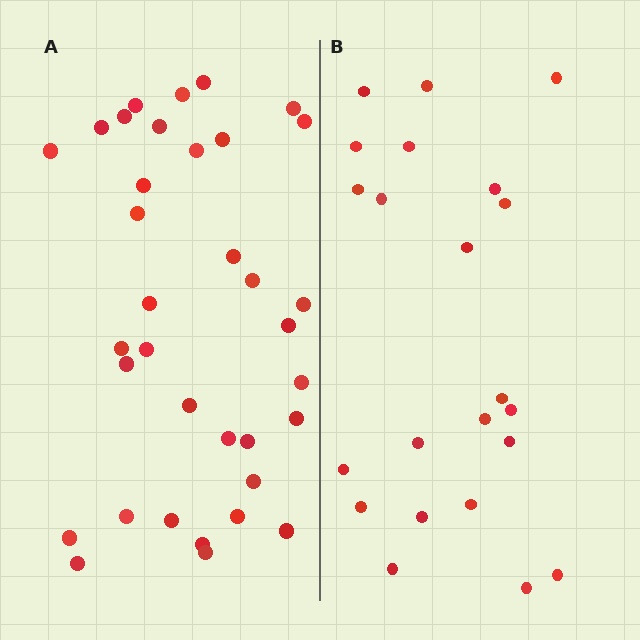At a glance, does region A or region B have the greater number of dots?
Region A (the left region) has more dots.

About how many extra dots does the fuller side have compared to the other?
Region A has approximately 15 more dots than region B.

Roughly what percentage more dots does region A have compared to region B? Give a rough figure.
About 60% more.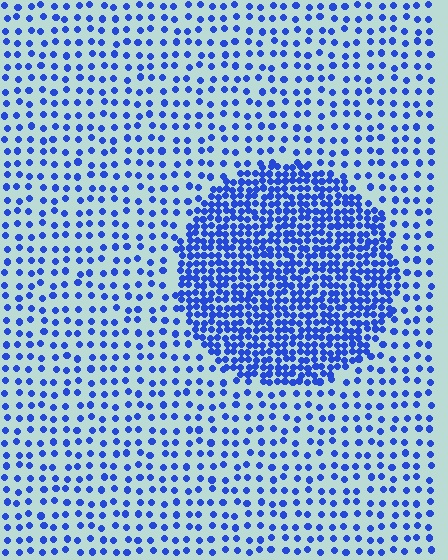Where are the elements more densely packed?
The elements are more densely packed inside the circle boundary.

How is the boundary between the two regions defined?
The boundary is defined by a change in element density (approximately 2.7x ratio). All elements are the same color, size, and shape.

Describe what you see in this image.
The image contains small blue elements arranged at two different densities. A circle-shaped region is visible where the elements are more densely packed than the surrounding area.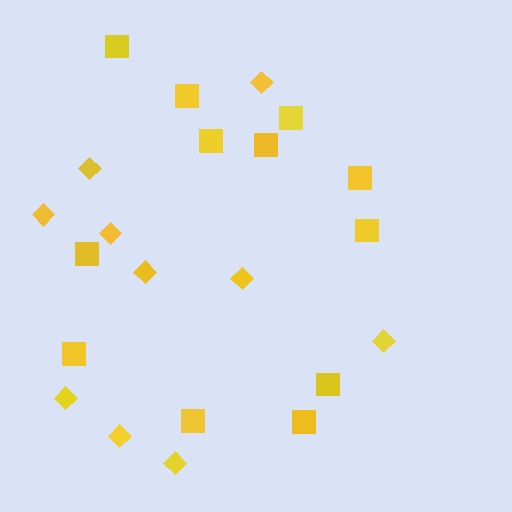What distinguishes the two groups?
There are 2 groups: one group of diamonds (10) and one group of squares (12).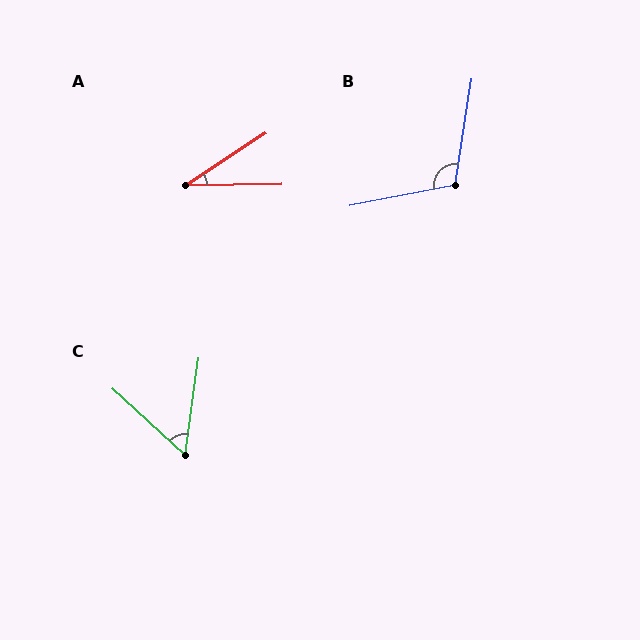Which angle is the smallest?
A, at approximately 33 degrees.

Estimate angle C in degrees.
Approximately 55 degrees.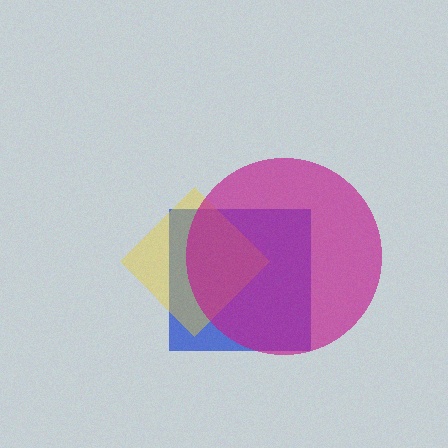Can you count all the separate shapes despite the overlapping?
Yes, there are 3 separate shapes.